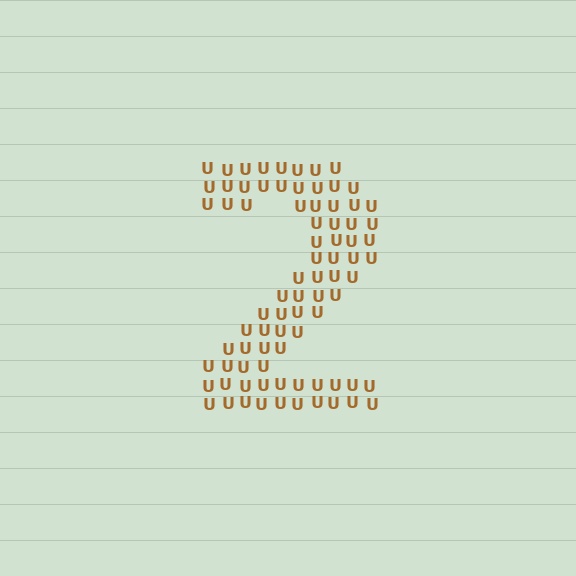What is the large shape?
The large shape is the digit 2.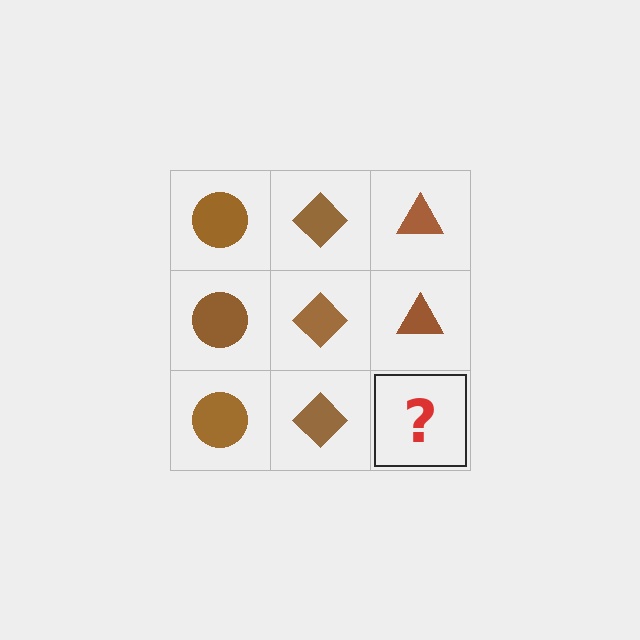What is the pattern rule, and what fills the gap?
The rule is that each column has a consistent shape. The gap should be filled with a brown triangle.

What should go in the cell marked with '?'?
The missing cell should contain a brown triangle.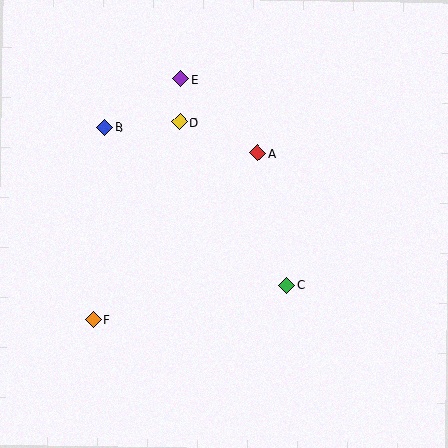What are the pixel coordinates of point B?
Point B is at (105, 128).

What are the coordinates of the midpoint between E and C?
The midpoint between E and C is at (234, 182).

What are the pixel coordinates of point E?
Point E is at (181, 79).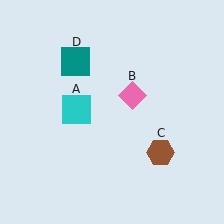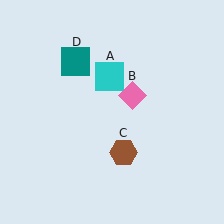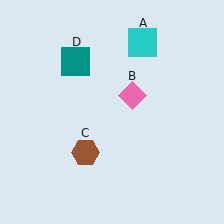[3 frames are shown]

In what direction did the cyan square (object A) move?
The cyan square (object A) moved up and to the right.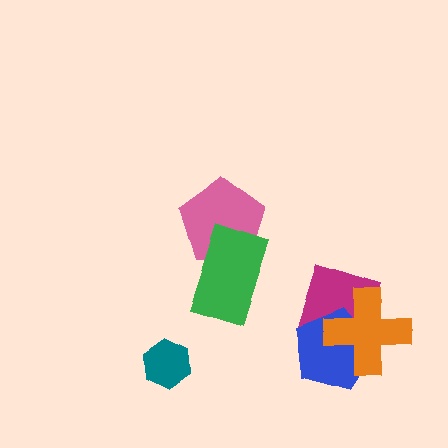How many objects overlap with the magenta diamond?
2 objects overlap with the magenta diamond.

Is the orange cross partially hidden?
No, no other shape covers it.